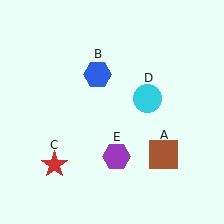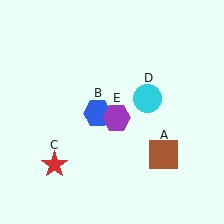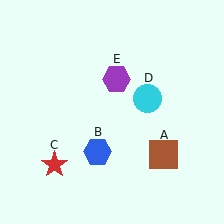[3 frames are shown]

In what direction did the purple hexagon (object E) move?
The purple hexagon (object E) moved up.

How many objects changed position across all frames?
2 objects changed position: blue hexagon (object B), purple hexagon (object E).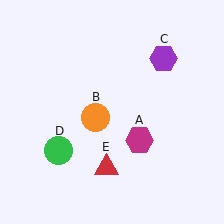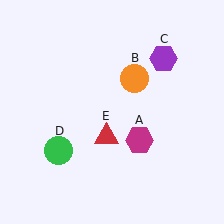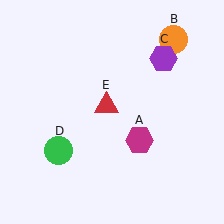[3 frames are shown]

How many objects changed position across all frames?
2 objects changed position: orange circle (object B), red triangle (object E).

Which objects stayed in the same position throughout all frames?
Magenta hexagon (object A) and purple hexagon (object C) and green circle (object D) remained stationary.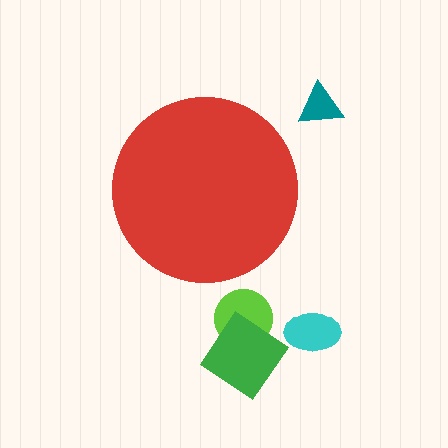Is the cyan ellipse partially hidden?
No, the cyan ellipse is fully visible.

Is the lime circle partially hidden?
No, the lime circle is fully visible.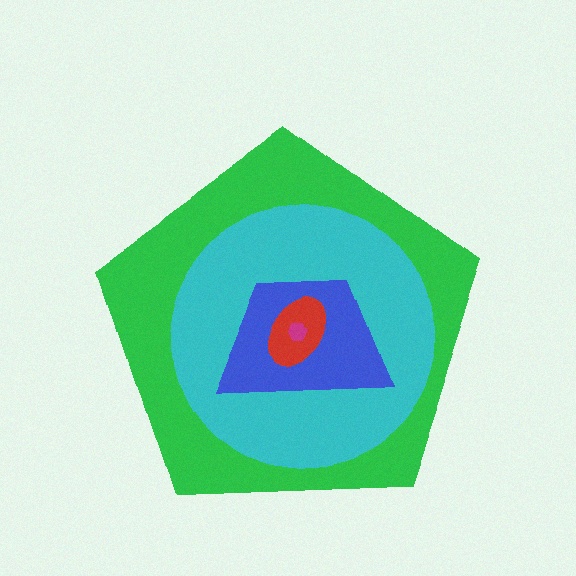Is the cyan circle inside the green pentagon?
Yes.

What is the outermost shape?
The green pentagon.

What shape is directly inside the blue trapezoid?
The red ellipse.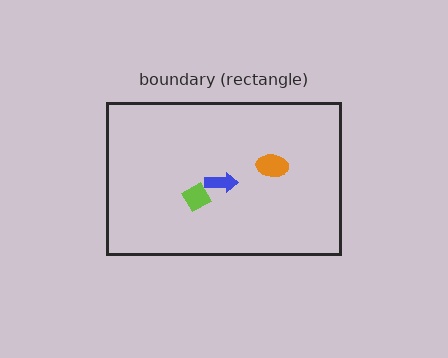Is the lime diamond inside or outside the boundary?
Inside.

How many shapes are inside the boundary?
3 inside, 0 outside.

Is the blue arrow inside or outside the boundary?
Inside.